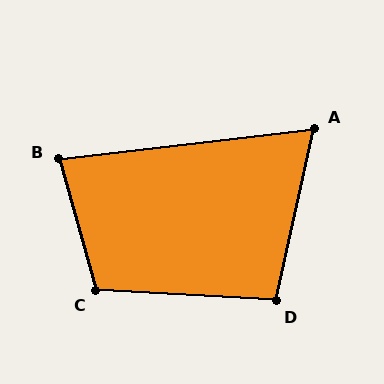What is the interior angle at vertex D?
Approximately 99 degrees (obtuse).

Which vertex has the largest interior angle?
C, at approximately 109 degrees.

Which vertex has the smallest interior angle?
A, at approximately 71 degrees.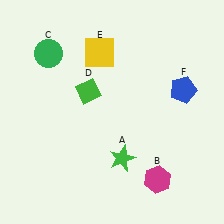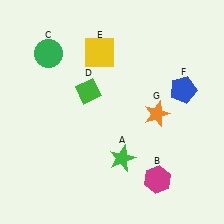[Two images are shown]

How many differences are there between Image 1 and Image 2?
There is 1 difference between the two images.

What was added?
An orange star (G) was added in Image 2.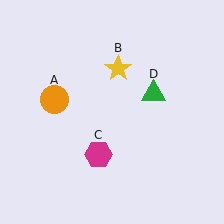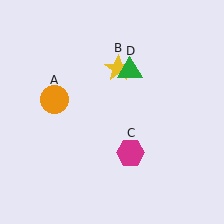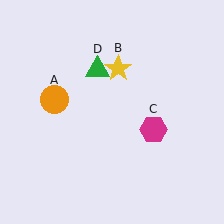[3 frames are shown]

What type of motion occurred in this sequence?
The magenta hexagon (object C), green triangle (object D) rotated counterclockwise around the center of the scene.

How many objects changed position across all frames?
2 objects changed position: magenta hexagon (object C), green triangle (object D).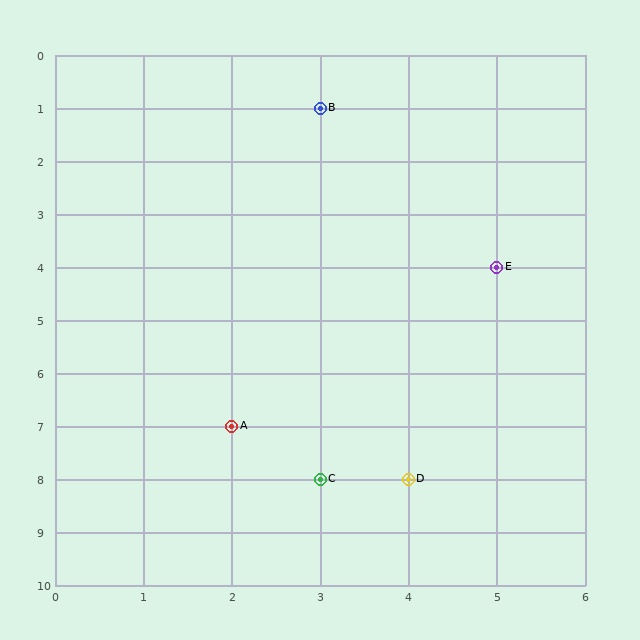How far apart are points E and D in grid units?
Points E and D are 1 column and 4 rows apart (about 4.1 grid units diagonally).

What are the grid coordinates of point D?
Point D is at grid coordinates (4, 8).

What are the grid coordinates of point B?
Point B is at grid coordinates (3, 1).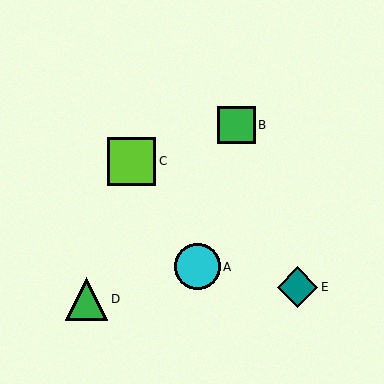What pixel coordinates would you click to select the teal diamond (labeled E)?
Click at (297, 287) to select the teal diamond E.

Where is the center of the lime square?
The center of the lime square is at (132, 161).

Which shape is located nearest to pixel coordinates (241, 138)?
The green square (labeled B) at (236, 125) is nearest to that location.